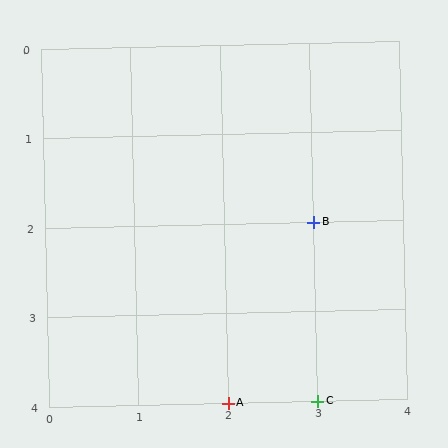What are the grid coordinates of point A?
Point A is at grid coordinates (2, 4).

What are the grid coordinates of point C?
Point C is at grid coordinates (3, 4).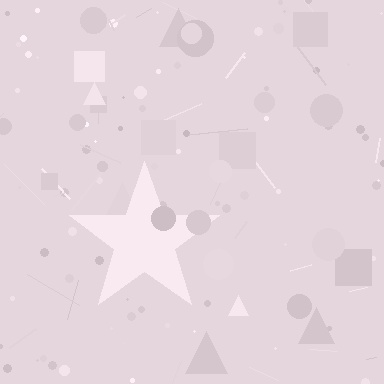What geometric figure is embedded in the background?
A star is embedded in the background.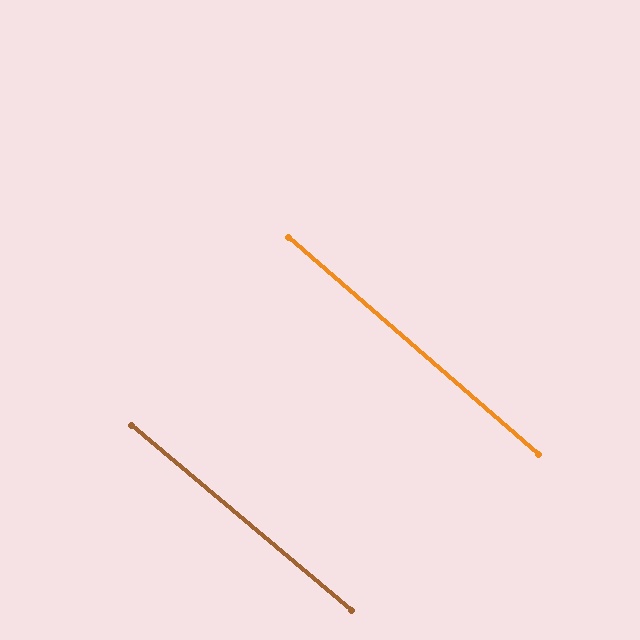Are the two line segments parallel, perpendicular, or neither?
Parallel — their directions differ by only 1.0°.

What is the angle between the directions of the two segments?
Approximately 1 degree.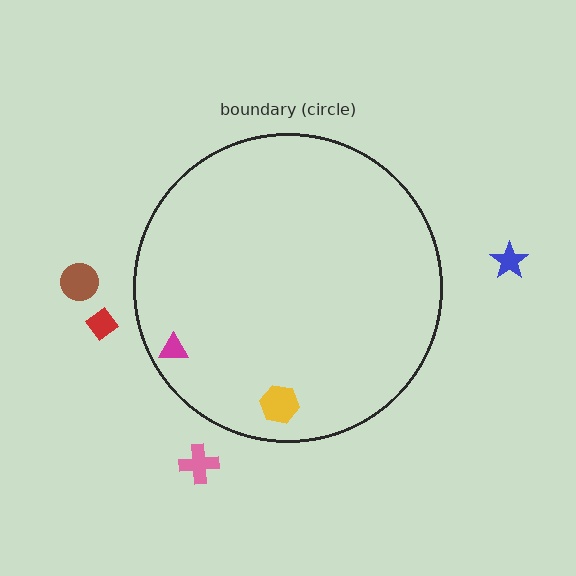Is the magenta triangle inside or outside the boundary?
Inside.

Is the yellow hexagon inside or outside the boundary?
Inside.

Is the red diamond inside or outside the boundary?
Outside.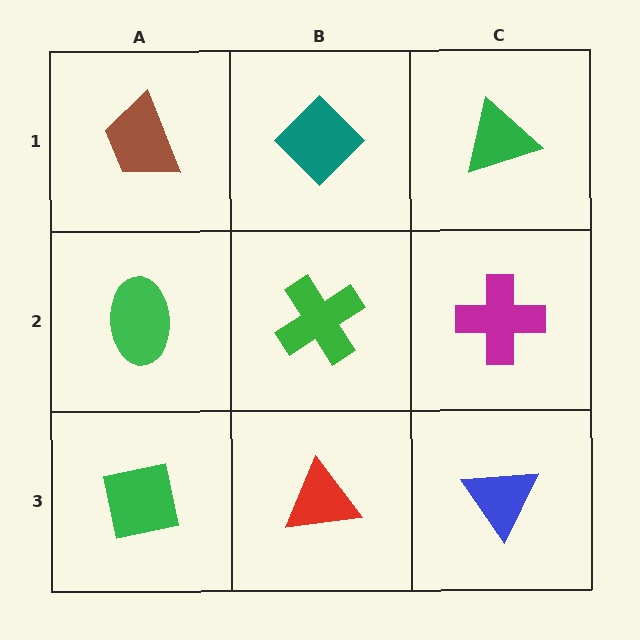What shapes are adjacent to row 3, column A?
A green ellipse (row 2, column A), a red triangle (row 3, column B).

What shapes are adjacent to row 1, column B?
A green cross (row 2, column B), a brown trapezoid (row 1, column A), a green triangle (row 1, column C).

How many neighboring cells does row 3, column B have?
3.